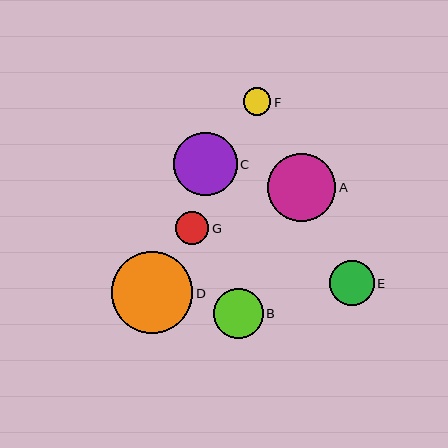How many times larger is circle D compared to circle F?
Circle D is approximately 2.9 times the size of circle F.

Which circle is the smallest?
Circle F is the smallest with a size of approximately 28 pixels.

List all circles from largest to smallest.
From largest to smallest: D, A, C, B, E, G, F.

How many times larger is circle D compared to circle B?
Circle D is approximately 1.6 times the size of circle B.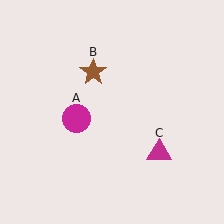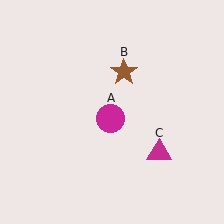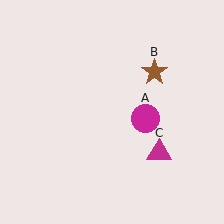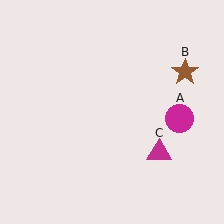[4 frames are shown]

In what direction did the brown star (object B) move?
The brown star (object B) moved right.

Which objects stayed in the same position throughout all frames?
Magenta triangle (object C) remained stationary.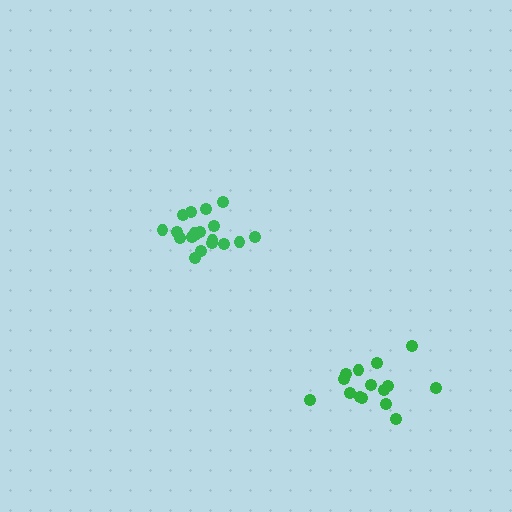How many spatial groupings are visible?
There are 2 spatial groupings.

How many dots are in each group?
Group 1: 19 dots, Group 2: 15 dots (34 total).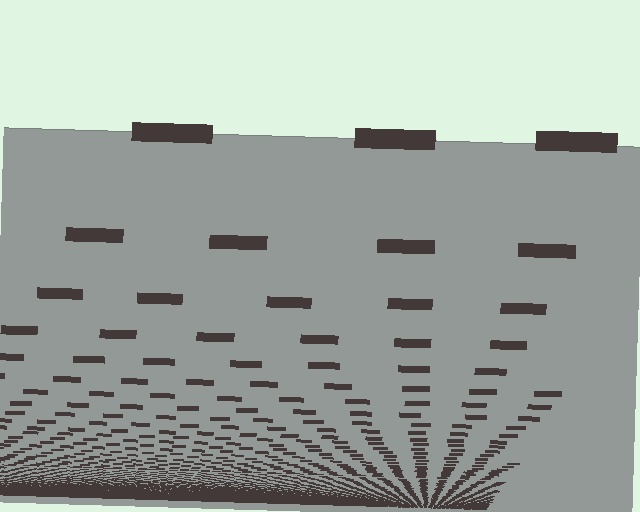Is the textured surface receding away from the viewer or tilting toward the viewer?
The surface appears to tilt toward the viewer. Texture elements get larger and sparser toward the top.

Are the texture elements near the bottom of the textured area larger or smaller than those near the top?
Smaller. The gradient is inverted — elements near the bottom are smaller and denser.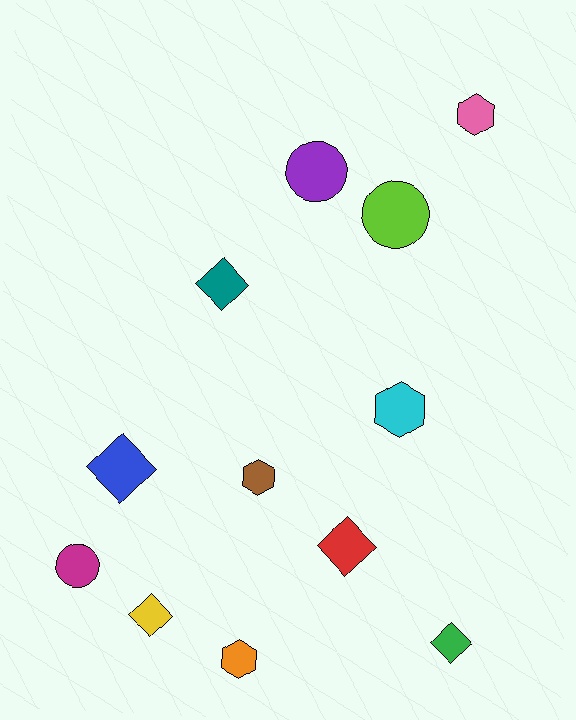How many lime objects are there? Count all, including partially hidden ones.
There is 1 lime object.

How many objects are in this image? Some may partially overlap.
There are 12 objects.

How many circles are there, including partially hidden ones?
There are 3 circles.